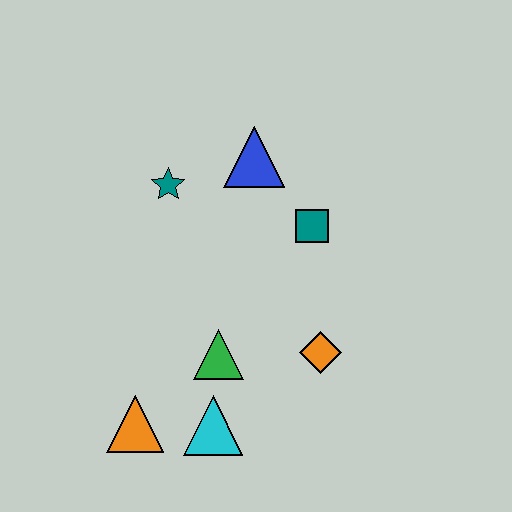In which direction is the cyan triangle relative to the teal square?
The cyan triangle is below the teal square.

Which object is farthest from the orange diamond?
The teal star is farthest from the orange diamond.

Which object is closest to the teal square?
The blue triangle is closest to the teal square.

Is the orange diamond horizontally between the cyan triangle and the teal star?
No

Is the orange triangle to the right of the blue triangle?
No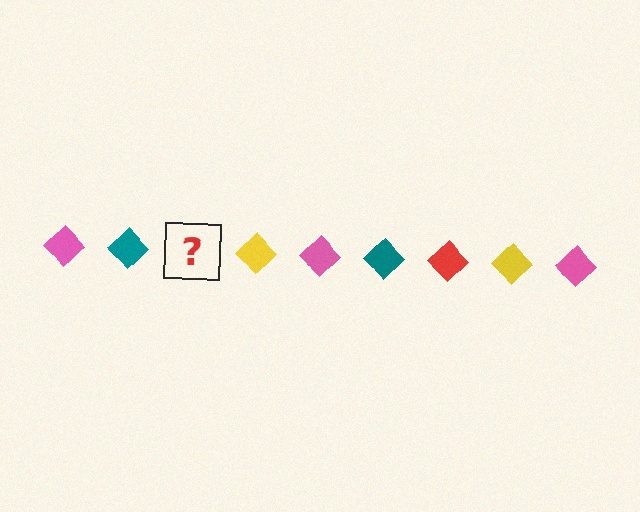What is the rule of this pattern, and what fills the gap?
The rule is that the pattern cycles through pink, teal, red, yellow diamonds. The gap should be filled with a red diamond.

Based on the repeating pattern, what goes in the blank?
The blank should be a red diamond.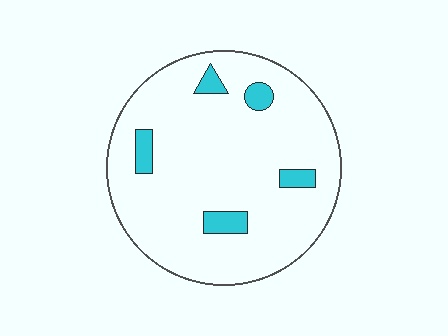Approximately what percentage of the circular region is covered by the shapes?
Approximately 10%.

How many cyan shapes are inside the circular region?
5.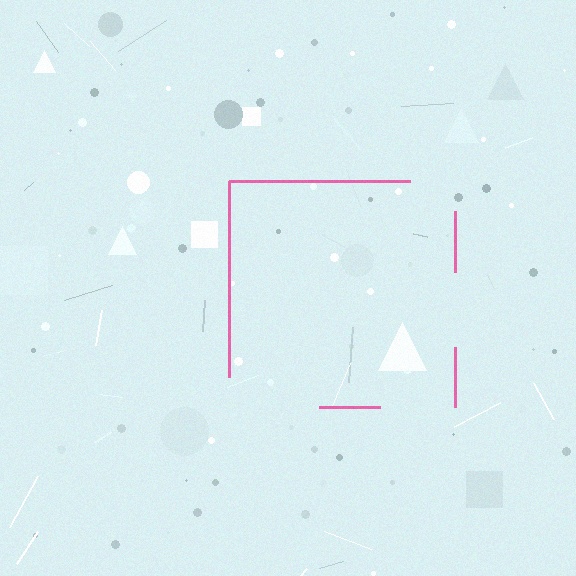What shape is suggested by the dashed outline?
The dashed outline suggests a square.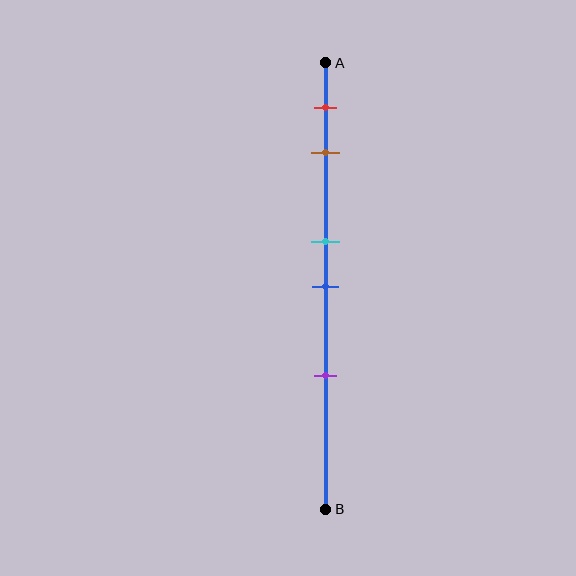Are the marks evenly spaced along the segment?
No, the marks are not evenly spaced.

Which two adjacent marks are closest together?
The cyan and blue marks are the closest adjacent pair.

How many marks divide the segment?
There are 5 marks dividing the segment.